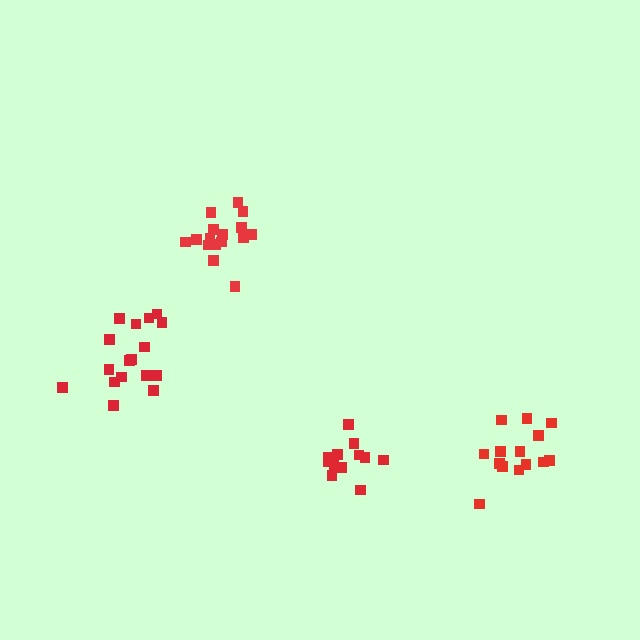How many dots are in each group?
Group 1: 17 dots, Group 2: 16 dots, Group 3: 12 dots, Group 4: 14 dots (59 total).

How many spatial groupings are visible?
There are 4 spatial groupings.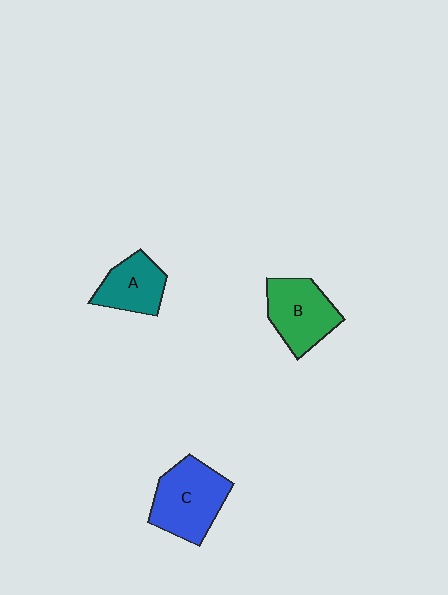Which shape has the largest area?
Shape C (blue).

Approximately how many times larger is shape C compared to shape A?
Approximately 1.5 times.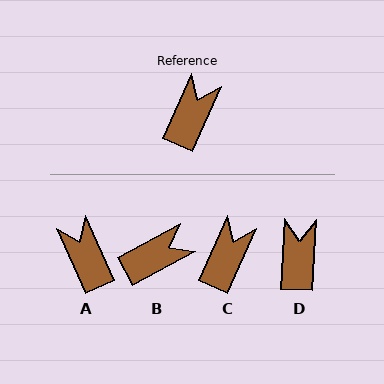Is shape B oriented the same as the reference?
No, it is off by about 37 degrees.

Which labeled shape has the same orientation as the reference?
C.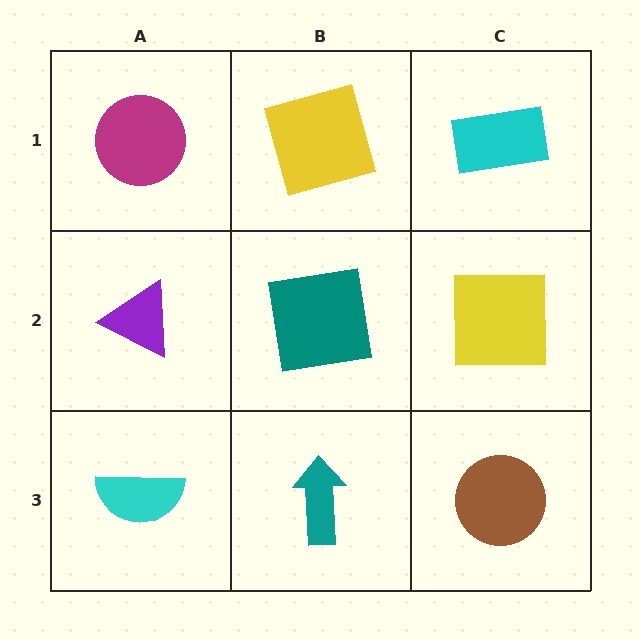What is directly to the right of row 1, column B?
A cyan rectangle.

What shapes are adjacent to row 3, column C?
A yellow square (row 2, column C), a teal arrow (row 3, column B).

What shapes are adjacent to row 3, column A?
A purple triangle (row 2, column A), a teal arrow (row 3, column B).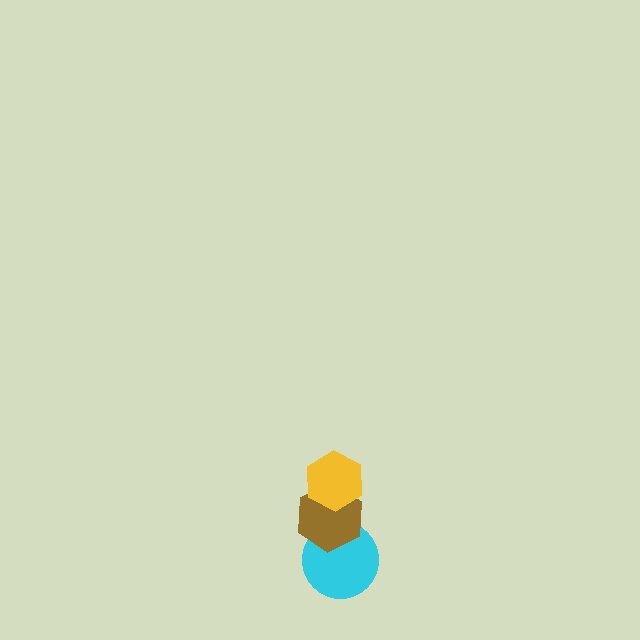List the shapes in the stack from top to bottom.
From top to bottom: the yellow hexagon, the brown hexagon, the cyan circle.